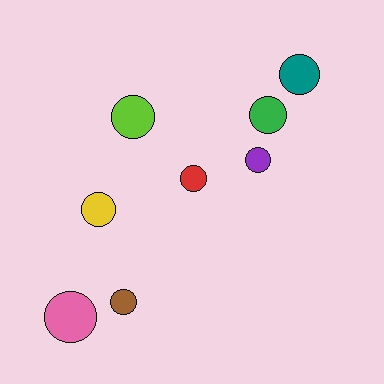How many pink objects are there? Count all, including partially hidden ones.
There is 1 pink object.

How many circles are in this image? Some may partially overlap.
There are 8 circles.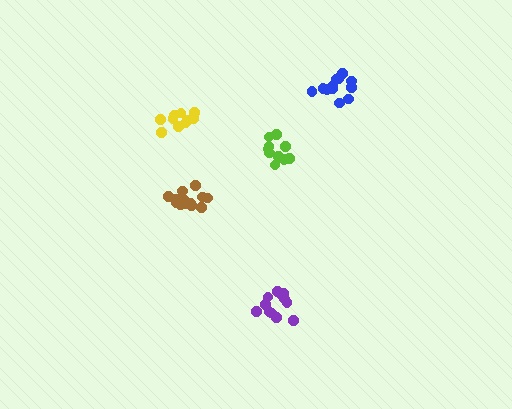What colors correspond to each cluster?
The clusters are colored: lime, purple, brown, blue, yellow.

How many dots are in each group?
Group 1: 11 dots, Group 2: 12 dots, Group 3: 13 dots, Group 4: 12 dots, Group 5: 10 dots (58 total).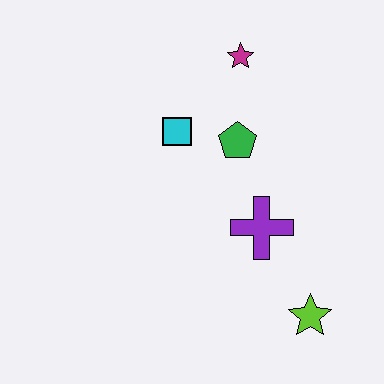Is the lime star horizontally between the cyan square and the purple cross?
No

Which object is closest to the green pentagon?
The cyan square is closest to the green pentagon.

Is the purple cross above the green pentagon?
No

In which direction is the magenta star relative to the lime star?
The magenta star is above the lime star.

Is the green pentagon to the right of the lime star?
No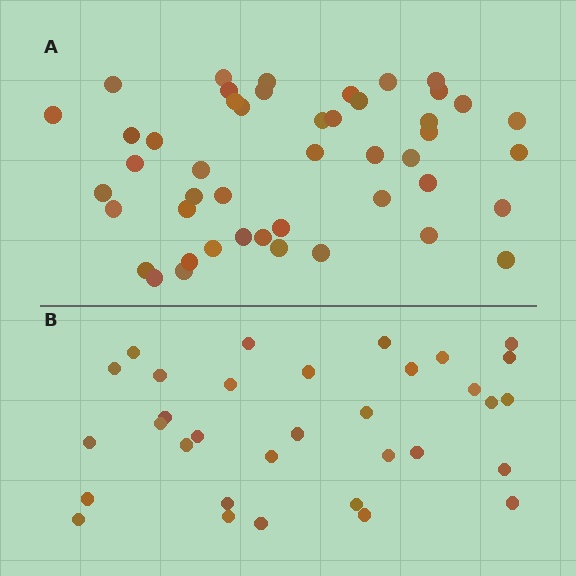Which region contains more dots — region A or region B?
Region A (the top region) has more dots.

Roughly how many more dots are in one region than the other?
Region A has approximately 15 more dots than region B.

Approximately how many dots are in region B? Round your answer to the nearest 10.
About 30 dots. (The exact count is 33, which rounds to 30.)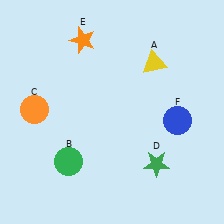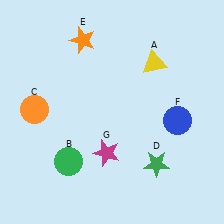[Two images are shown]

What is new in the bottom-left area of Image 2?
A magenta star (G) was added in the bottom-left area of Image 2.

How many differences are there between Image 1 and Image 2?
There is 1 difference between the two images.